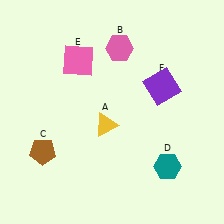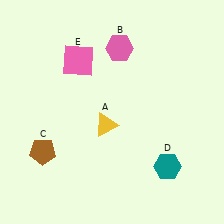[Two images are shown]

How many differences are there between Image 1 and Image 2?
There is 1 difference between the two images.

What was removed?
The purple square (F) was removed in Image 2.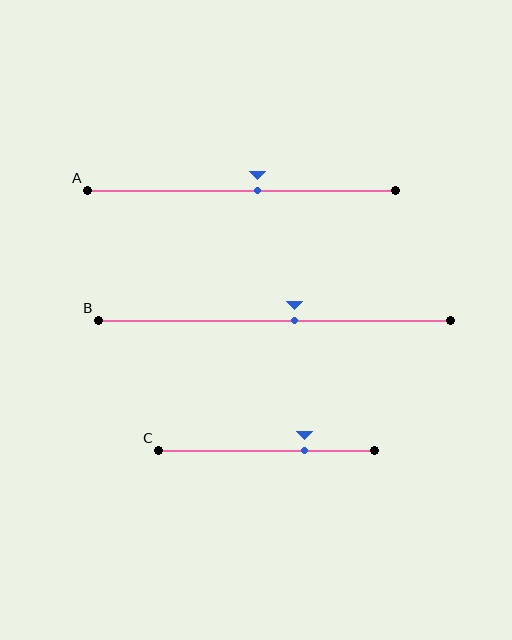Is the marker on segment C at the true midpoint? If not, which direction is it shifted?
No, the marker on segment C is shifted to the right by about 18% of the segment length.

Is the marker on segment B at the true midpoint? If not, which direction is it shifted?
No, the marker on segment B is shifted to the right by about 6% of the segment length.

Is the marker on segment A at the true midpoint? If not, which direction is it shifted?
No, the marker on segment A is shifted to the right by about 5% of the segment length.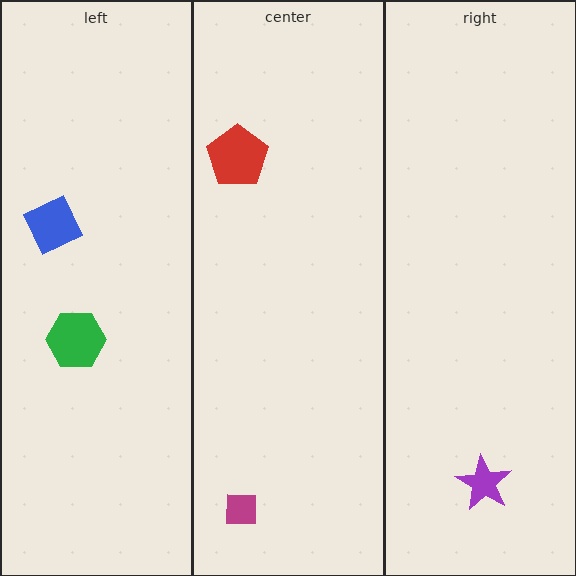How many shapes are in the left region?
2.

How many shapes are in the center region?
2.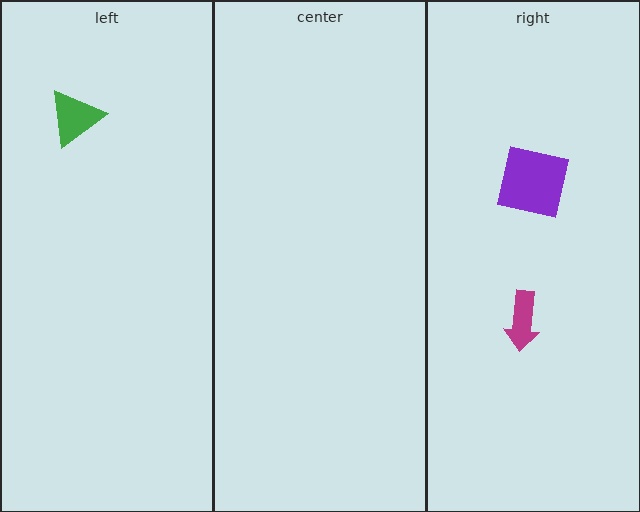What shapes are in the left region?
The green triangle.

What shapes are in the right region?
The magenta arrow, the purple square.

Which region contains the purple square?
The right region.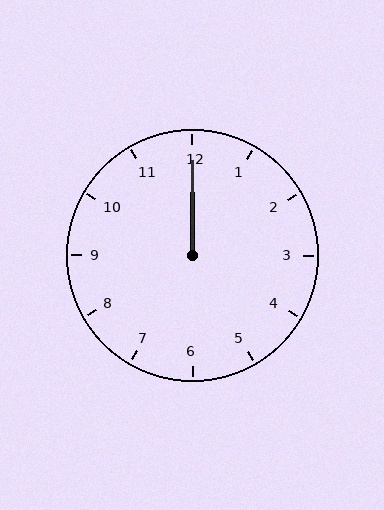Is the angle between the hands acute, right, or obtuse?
It is acute.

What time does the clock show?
12:00.